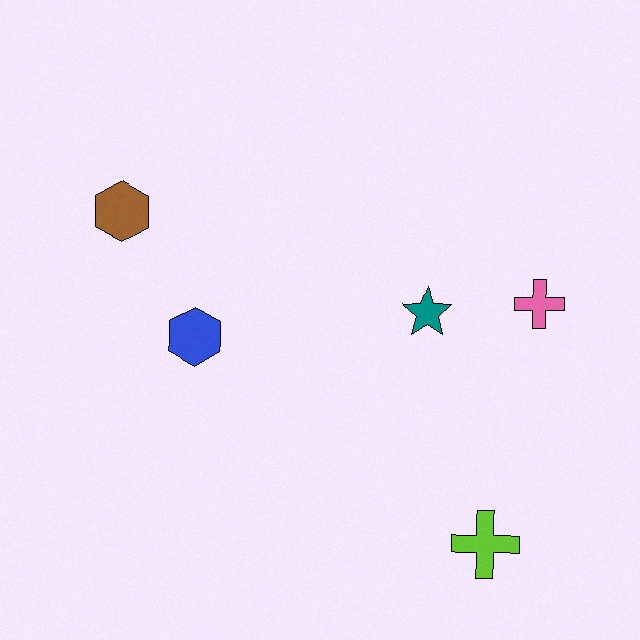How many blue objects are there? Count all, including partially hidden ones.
There is 1 blue object.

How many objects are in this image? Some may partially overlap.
There are 5 objects.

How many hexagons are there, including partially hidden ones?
There are 2 hexagons.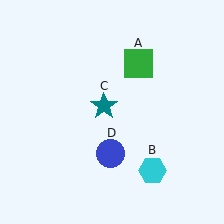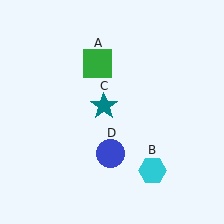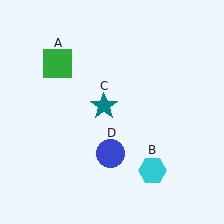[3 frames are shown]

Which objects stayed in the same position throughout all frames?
Cyan hexagon (object B) and teal star (object C) and blue circle (object D) remained stationary.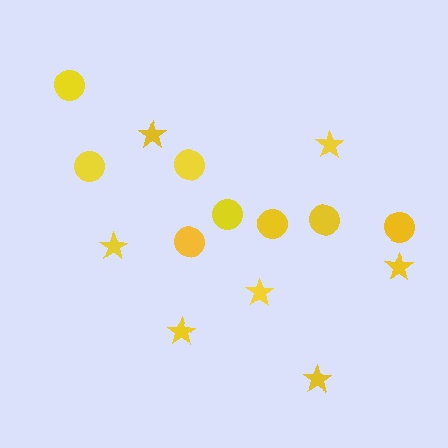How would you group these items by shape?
There are 2 groups: one group of circles (8) and one group of stars (7).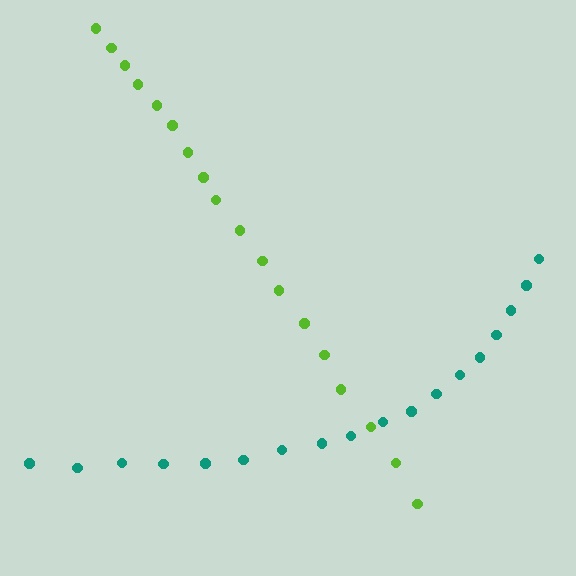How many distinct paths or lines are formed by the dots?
There are 2 distinct paths.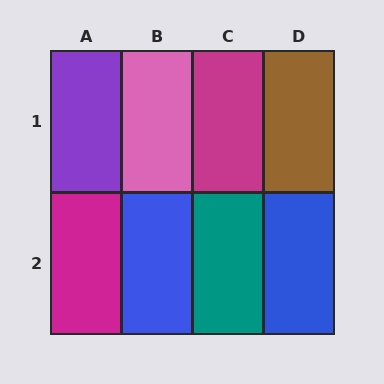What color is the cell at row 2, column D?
Blue.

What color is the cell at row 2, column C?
Teal.